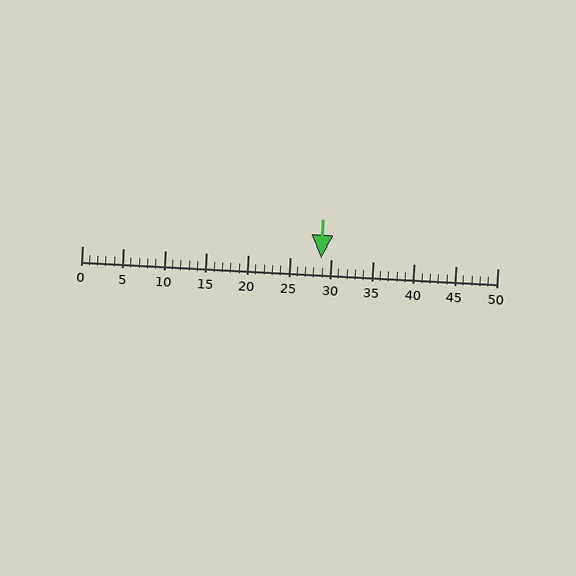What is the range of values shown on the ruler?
The ruler shows values from 0 to 50.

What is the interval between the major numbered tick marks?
The major tick marks are spaced 5 units apart.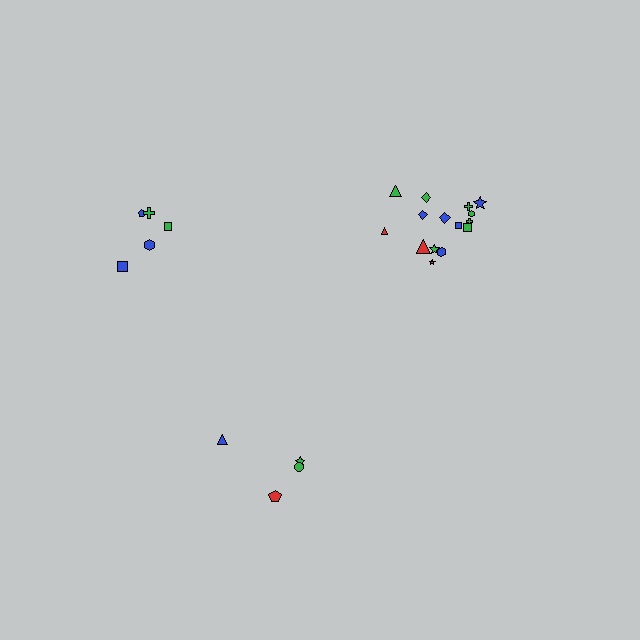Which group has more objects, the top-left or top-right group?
The top-right group.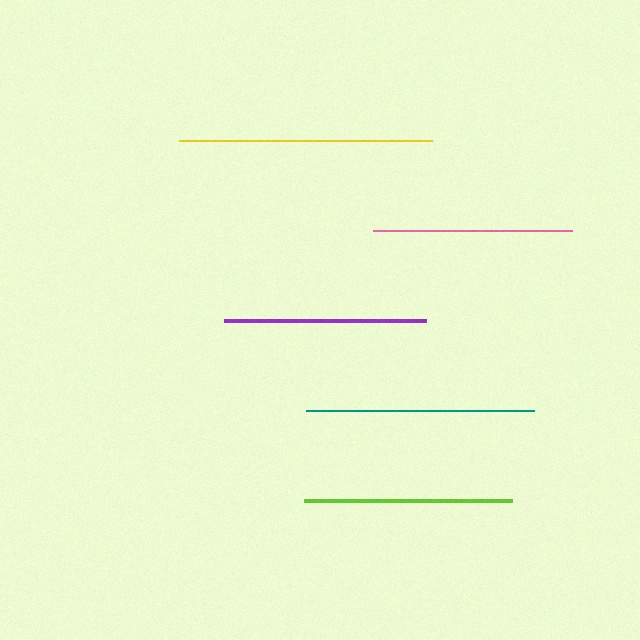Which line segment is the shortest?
The pink line is the shortest at approximately 199 pixels.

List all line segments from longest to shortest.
From longest to shortest: yellow, teal, lime, purple, pink.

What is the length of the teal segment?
The teal segment is approximately 228 pixels long.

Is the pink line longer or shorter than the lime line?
The lime line is longer than the pink line.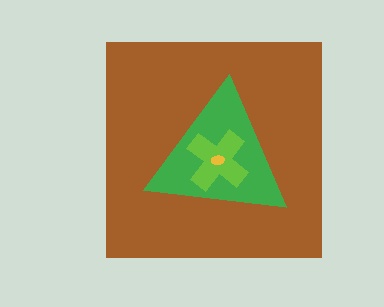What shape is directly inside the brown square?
The green triangle.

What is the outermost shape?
The brown square.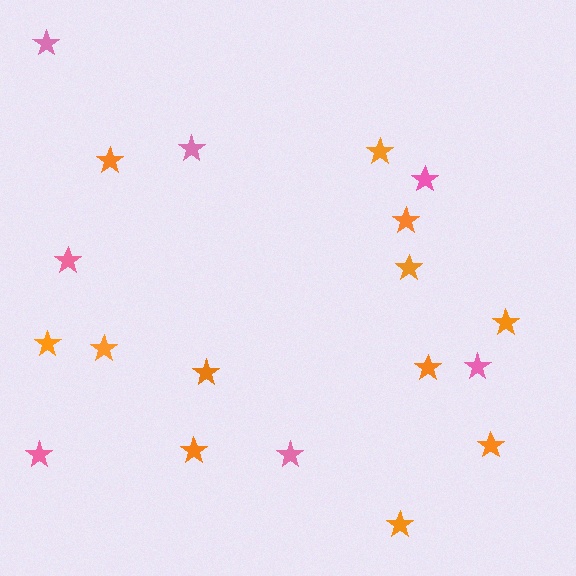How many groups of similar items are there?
There are 2 groups: one group of pink stars (7) and one group of orange stars (12).